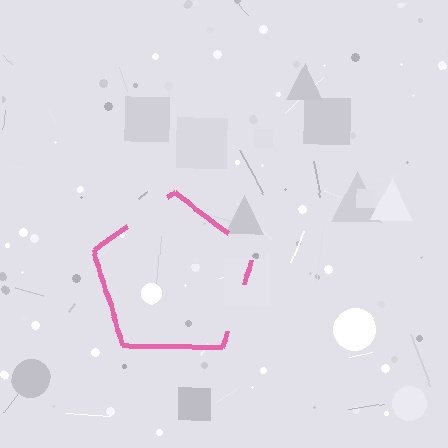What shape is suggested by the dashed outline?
The dashed outline suggests a pentagon.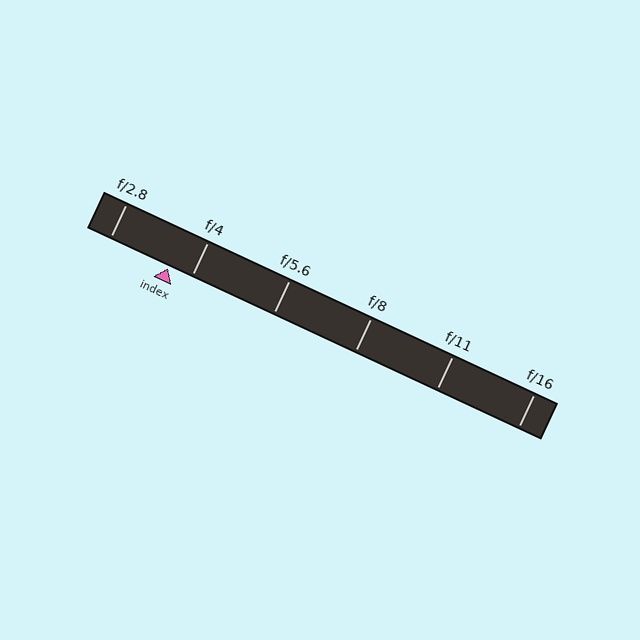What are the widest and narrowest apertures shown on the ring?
The widest aperture shown is f/2.8 and the narrowest is f/16.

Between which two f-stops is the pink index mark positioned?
The index mark is between f/2.8 and f/4.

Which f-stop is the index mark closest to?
The index mark is closest to f/4.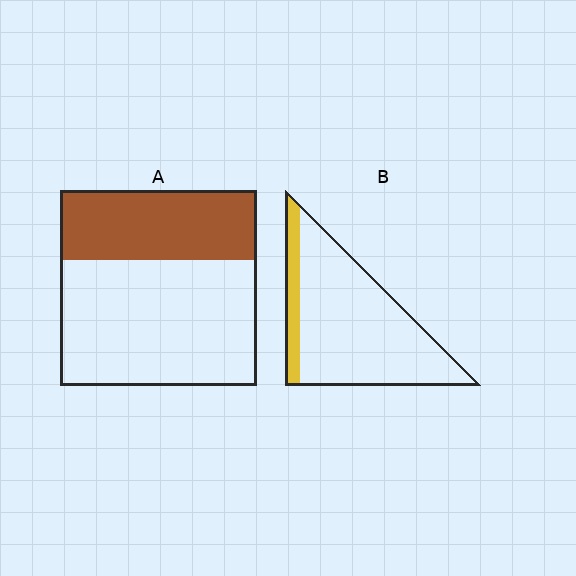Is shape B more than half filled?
No.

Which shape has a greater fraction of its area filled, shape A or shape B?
Shape A.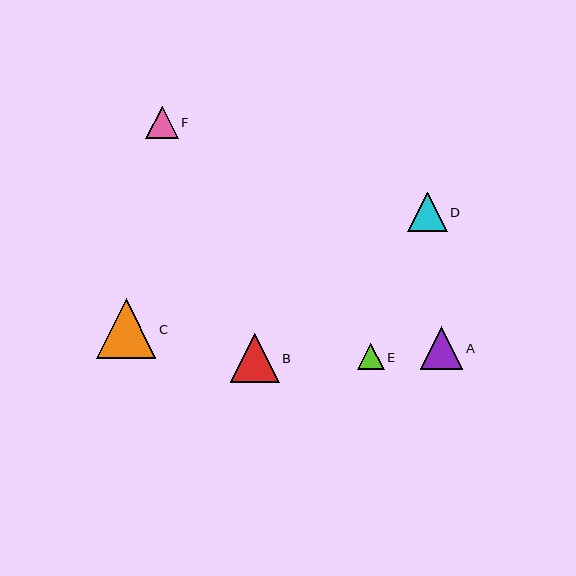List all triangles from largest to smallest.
From largest to smallest: C, B, A, D, F, E.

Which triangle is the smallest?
Triangle E is the smallest with a size of approximately 27 pixels.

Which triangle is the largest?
Triangle C is the largest with a size of approximately 60 pixels.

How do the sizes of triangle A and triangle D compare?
Triangle A and triangle D are approximately the same size.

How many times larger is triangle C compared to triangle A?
Triangle C is approximately 1.4 times the size of triangle A.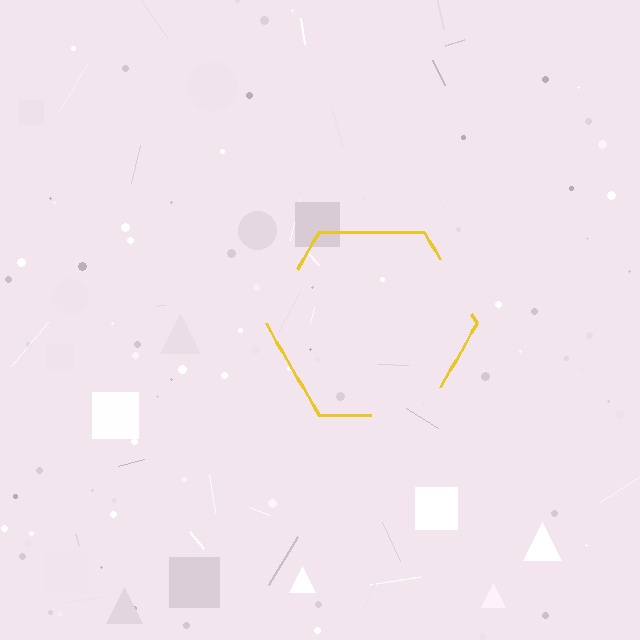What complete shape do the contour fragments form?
The contour fragments form a hexagon.